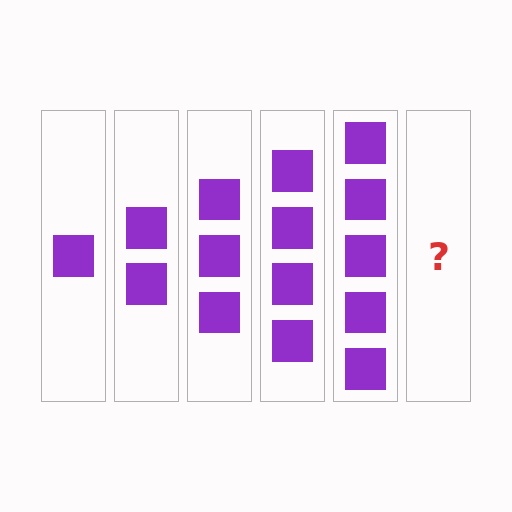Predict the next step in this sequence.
The next step is 6 squares.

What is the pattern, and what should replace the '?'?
The pattern is that each step adds one more square. The '?' should be 6 squares.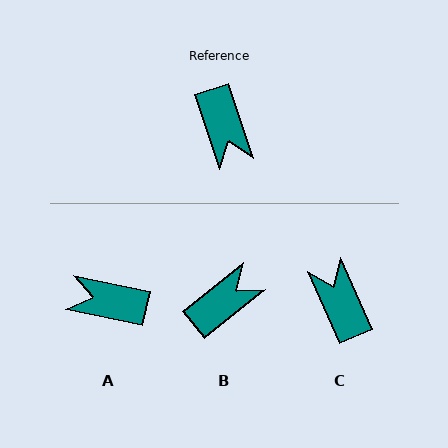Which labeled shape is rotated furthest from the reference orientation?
C, about 175 degrees away.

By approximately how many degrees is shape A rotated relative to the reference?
Approximately 120 degrees clockwise.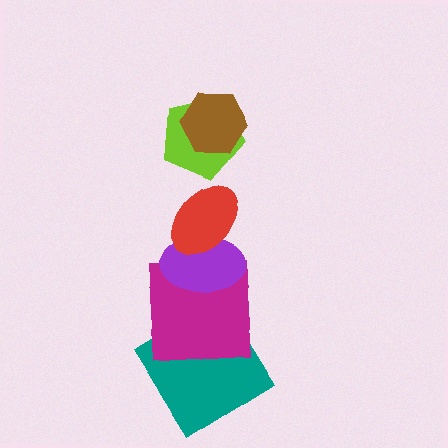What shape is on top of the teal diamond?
The magenta square is on top of the teal diamond.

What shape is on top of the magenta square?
The purple ellipse is on top of the magenta square.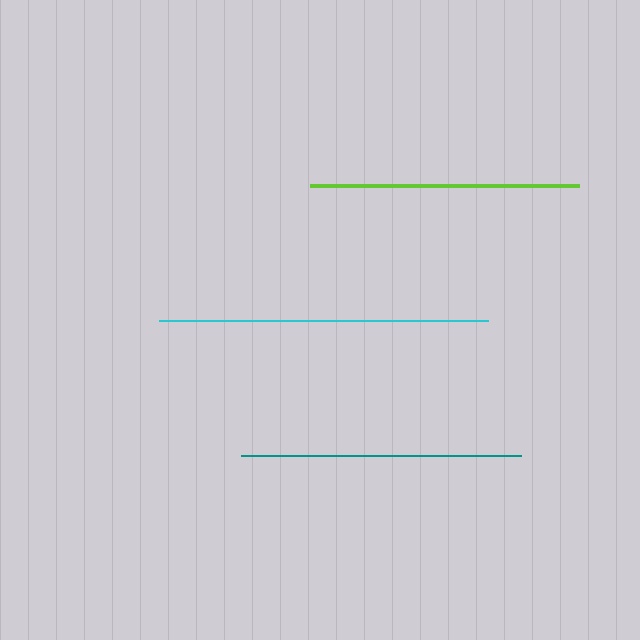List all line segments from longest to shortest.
From longest to shortest: cyan, teal, lime.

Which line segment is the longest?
The cyan line is the longest at approximately 329 pixels.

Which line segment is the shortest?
The lime line is the shortest at approximately 269 pixels.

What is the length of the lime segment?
The lime segment is approximately 269 pixels long.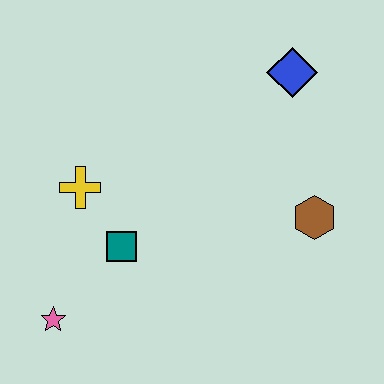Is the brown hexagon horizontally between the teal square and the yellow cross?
No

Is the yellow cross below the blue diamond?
Yes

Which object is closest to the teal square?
The yellow cross is closest to the teal square.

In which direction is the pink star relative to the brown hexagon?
The pink star is to the left of the brown hexagon.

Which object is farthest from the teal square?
The blue diamond is farthest from the teal square.